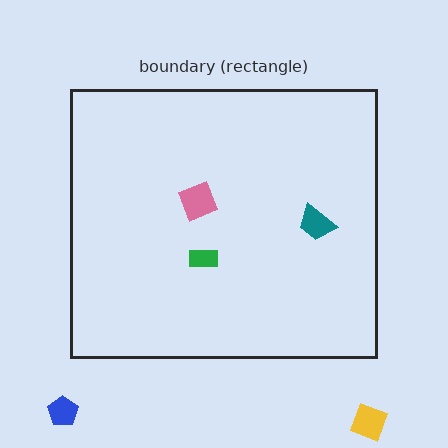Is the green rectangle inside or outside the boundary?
Inside.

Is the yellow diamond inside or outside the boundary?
Outside.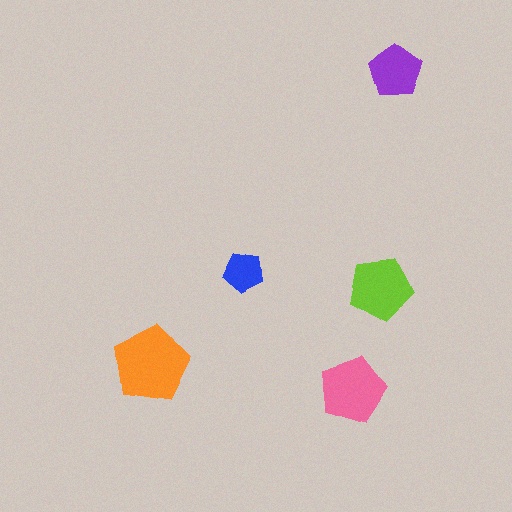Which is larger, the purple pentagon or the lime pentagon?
The lime one.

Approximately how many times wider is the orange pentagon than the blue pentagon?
About 2 times wider.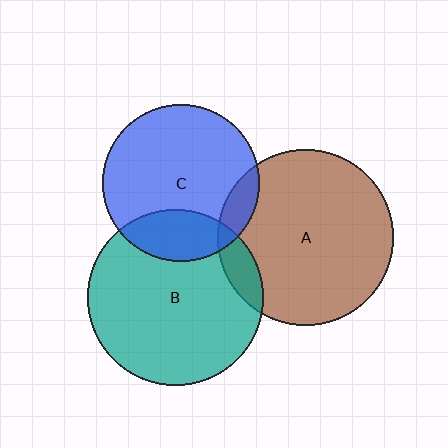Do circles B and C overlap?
Yes.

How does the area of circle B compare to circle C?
Approximately 1.3 times.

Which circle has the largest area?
Circle B (teal).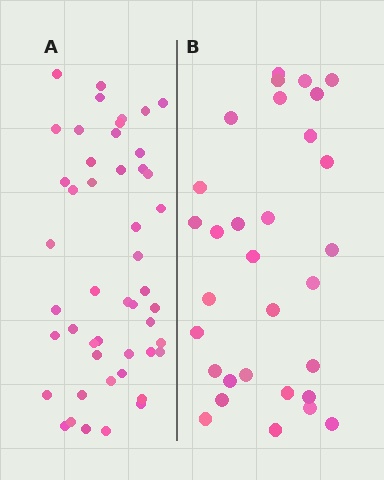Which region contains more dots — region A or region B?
Region A (the left region) has more dots.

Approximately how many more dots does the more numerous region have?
Region A has approximately 15 more dots than region B.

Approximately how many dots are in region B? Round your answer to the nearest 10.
About 30 dots. (The exact count is 31, which rounds to 30.)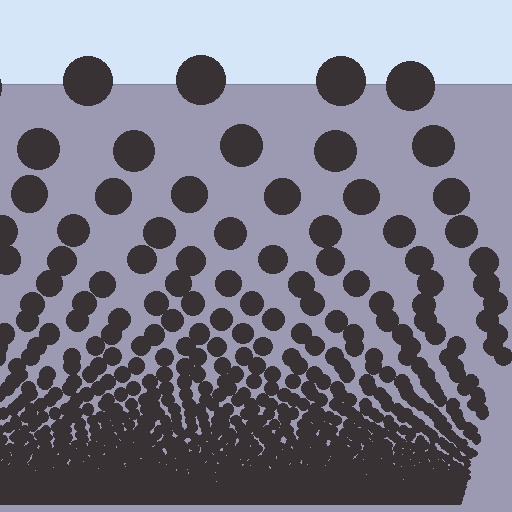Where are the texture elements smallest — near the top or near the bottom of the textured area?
Near the bottom.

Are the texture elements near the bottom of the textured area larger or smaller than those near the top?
Smaller. The gradient is inverted — elements near the bottom are smaller and denser.